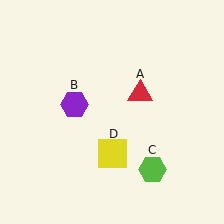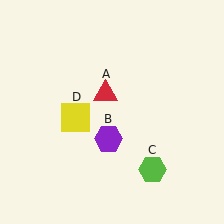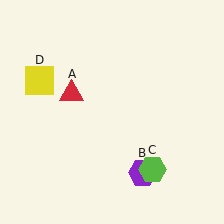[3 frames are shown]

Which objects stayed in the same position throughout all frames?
Lime hexagon (object C) remained stationary.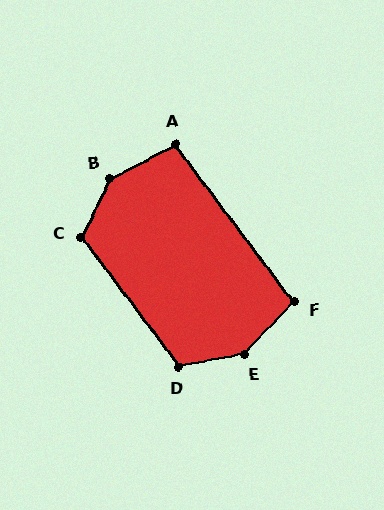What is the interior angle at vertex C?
Approximately 117 degrees (obtuse).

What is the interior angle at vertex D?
Approximately 117 degrees (obtuse).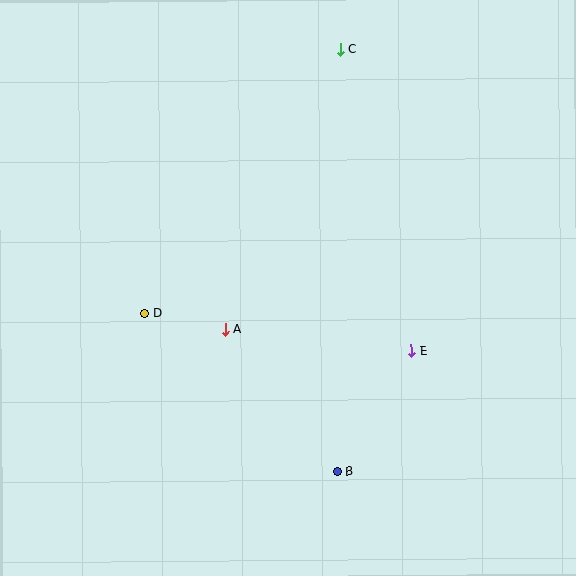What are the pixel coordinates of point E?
Point E is at (411, 351).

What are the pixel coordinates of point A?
Point A is at (225, 329).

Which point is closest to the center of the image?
Point A at (225, 329) is closest to the center.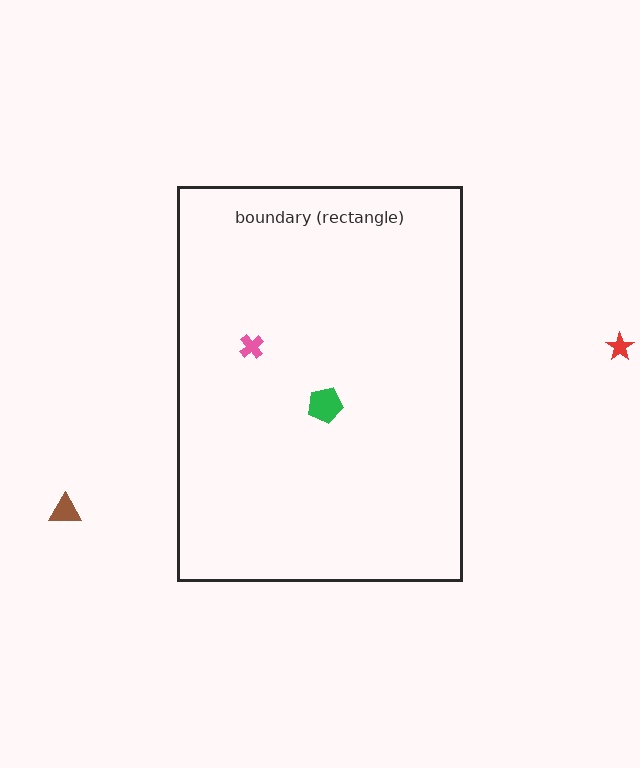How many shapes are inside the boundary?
2 inside, 2 outside.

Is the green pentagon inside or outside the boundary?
Inside.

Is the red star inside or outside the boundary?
Outside.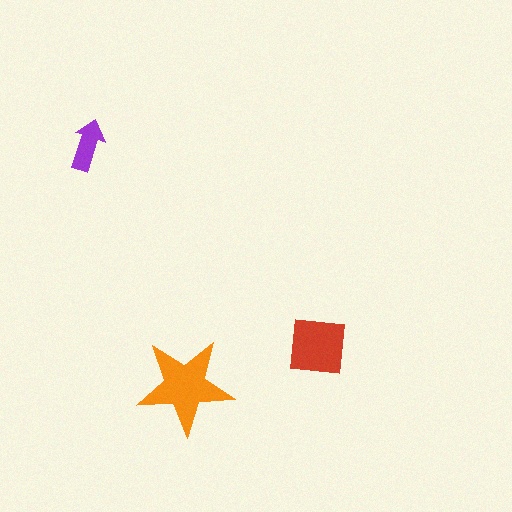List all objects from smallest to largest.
The purple arrow, the red square, the orange star.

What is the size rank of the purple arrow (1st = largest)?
3rd.